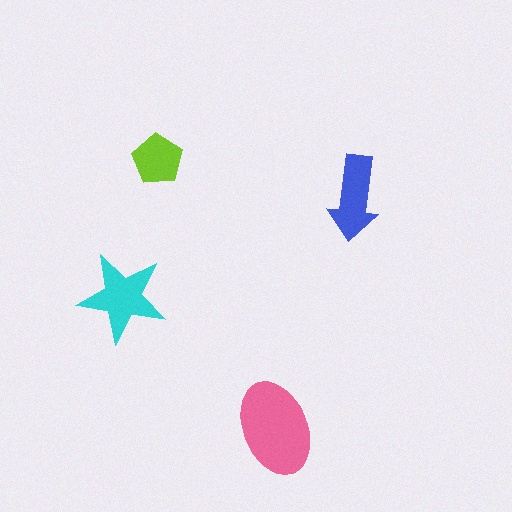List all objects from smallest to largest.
The lime pentagon, the blue arrow, the cyan star, the pink ellipse.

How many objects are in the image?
There are 4 objects in the image.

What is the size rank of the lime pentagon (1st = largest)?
4th.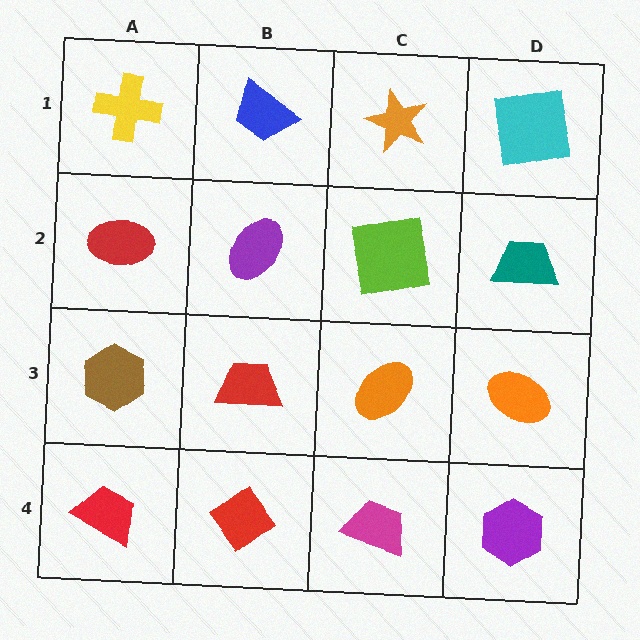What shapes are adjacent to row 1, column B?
A purple ellipse (row 2, column B), a yellow cross (row 1, column A), an orange star (row 1, column C).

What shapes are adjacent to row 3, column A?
A red ellipse (row 2, column A), a red trapezoid (row 4, column A), a red trapezoid (row 3, column B).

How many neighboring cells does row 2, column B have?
4.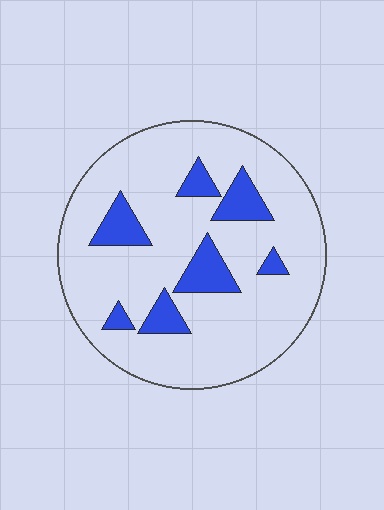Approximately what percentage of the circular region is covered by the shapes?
Approximately 15%.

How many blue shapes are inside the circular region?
7.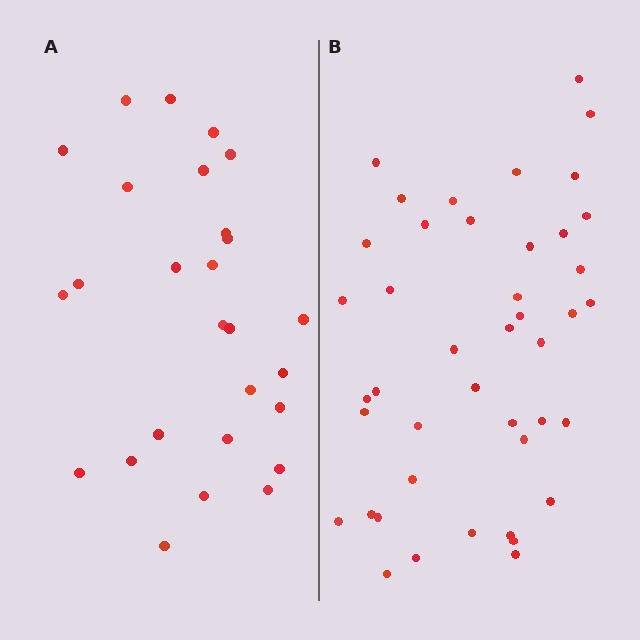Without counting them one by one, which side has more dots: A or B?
Region B (the right region) has more dots.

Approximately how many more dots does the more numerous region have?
Region B has approximately 15 more dots than region A.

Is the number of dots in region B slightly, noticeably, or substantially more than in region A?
Region B has substantially more. The ratio is roughly 1.6 to 1.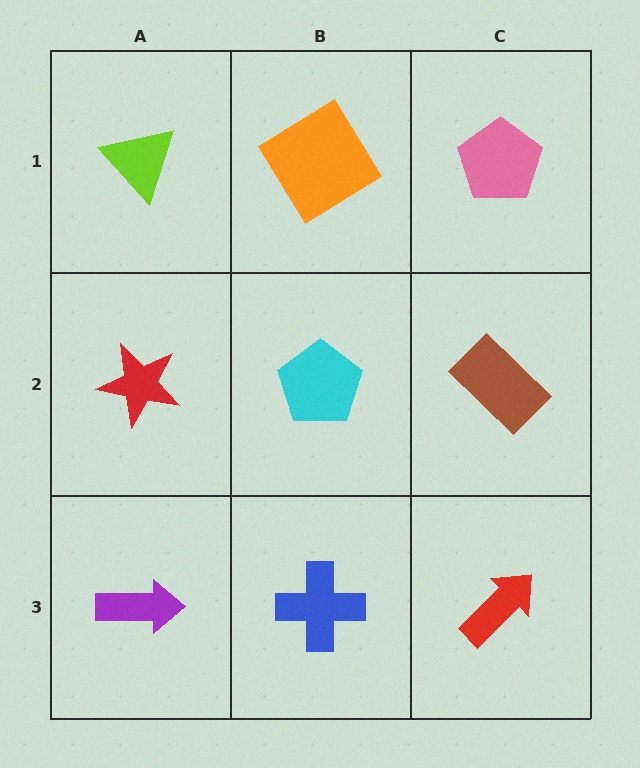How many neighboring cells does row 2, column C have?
3.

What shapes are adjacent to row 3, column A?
A red star (row 2, column A), a blue cross (row 3, column B).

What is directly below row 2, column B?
A blue cross.